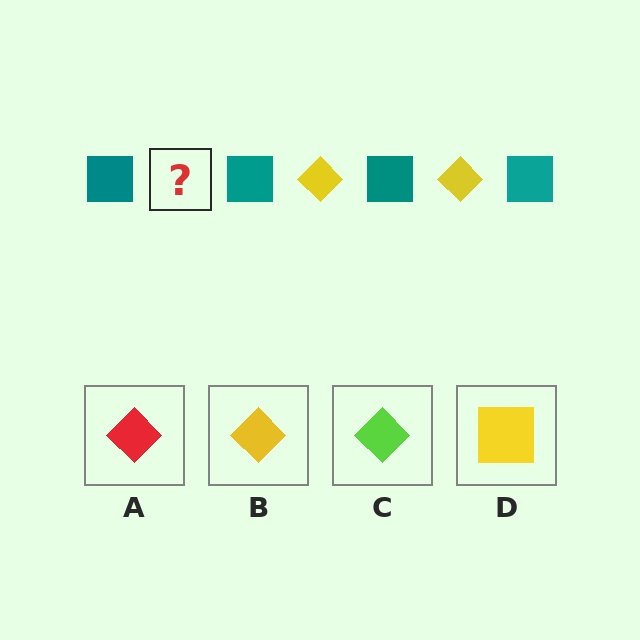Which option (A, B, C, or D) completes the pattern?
B.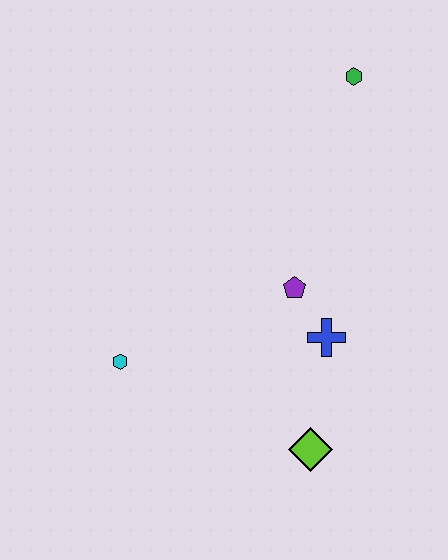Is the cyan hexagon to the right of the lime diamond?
No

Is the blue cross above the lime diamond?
Yes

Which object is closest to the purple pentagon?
The blue cross is closest to the purple pentagon.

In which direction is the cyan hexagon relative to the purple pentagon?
The cyan hexagon is to the left of the purple pentagon.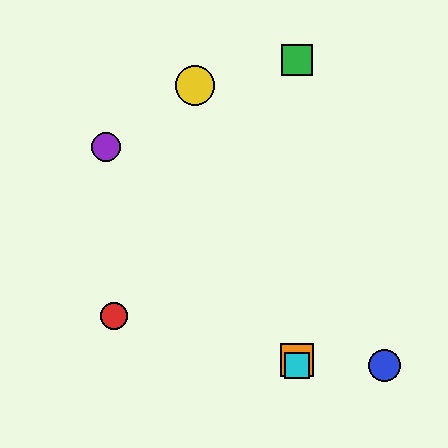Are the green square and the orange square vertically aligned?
Yes, both are at x≈297.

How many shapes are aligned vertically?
3 shapes (the green square, the orange square, the cyan square) are aligned vertically.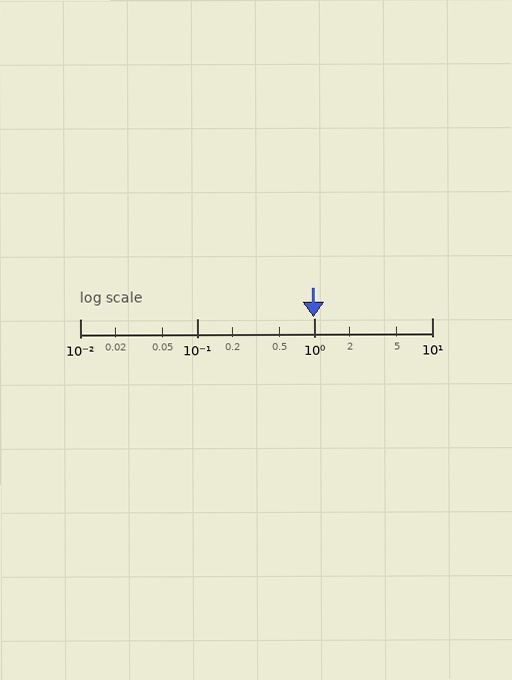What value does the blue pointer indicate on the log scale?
The pointer indicates approximately 0.97.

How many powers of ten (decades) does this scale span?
The scale spans 3 decades, from 0.01 to 10.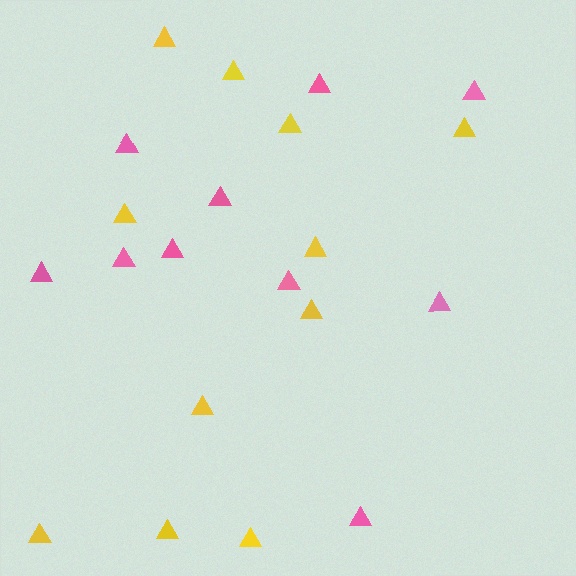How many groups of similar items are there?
There are 2 groups: one group of pink triangles (10) and one group of yellow triangles (11).